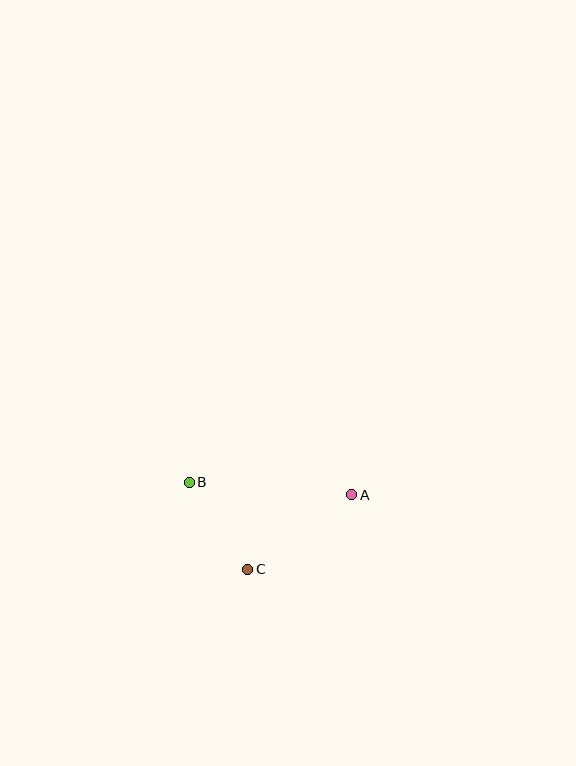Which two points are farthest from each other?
Points A and B are farthest from each other.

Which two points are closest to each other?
Points B and C are closest to each other.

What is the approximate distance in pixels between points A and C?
The distance between A and C is approximately 128 pixels.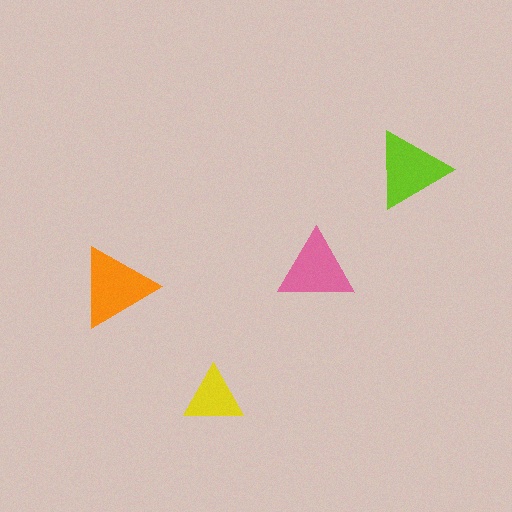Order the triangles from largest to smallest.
the orange one, the lime one, the pink one, the yellow one.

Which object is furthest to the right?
The lime triangle is rightmost.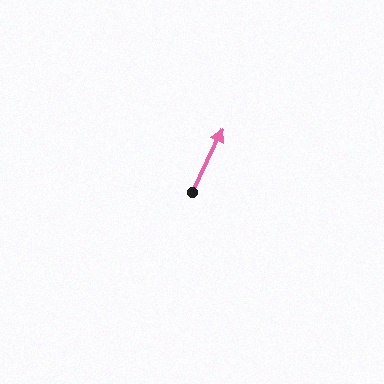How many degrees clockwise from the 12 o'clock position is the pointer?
Approximately 26 degrees.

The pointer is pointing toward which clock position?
Roughly 1 o'clock.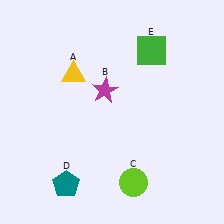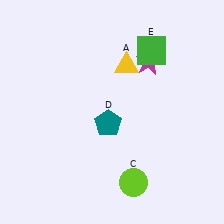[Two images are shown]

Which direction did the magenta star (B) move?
The magenta star (B) moved right.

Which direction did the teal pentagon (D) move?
The teal pentagon (D) moved up.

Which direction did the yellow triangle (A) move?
The yellow triangle (A) moved right.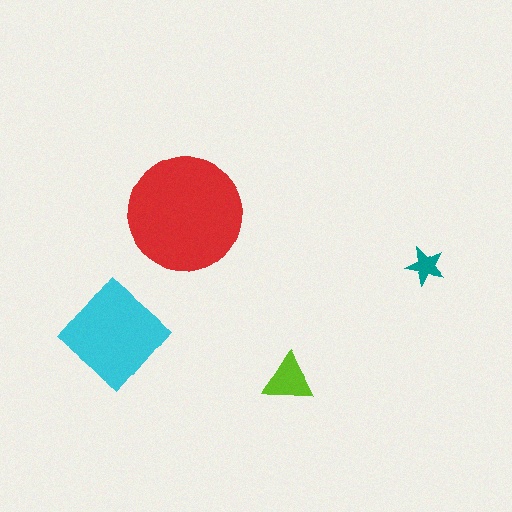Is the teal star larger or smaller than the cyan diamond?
Smaller.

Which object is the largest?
The red circle.